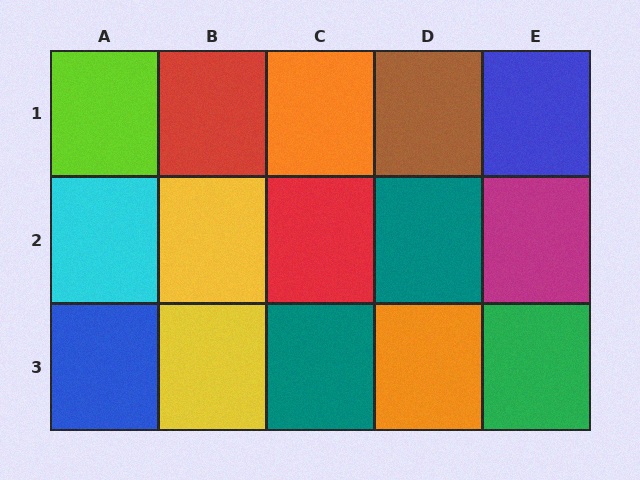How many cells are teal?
2 cells are teal.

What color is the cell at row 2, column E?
Magenta.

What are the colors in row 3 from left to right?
Blue, yellow, teal, orange, green.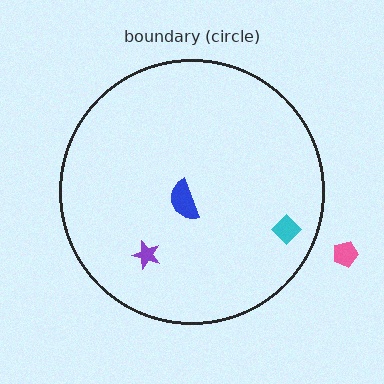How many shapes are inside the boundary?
3 inside, 1 outside.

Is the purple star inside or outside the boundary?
Inside.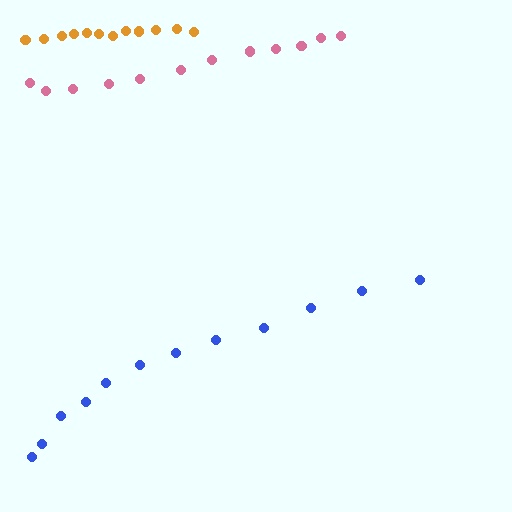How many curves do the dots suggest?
There are 3 distinct paths.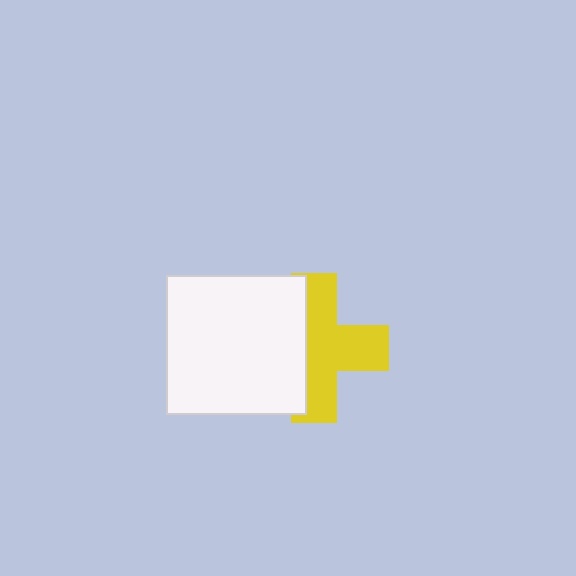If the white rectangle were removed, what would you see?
You would see the complete yellow cross.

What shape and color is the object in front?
The object in front is a white rectangle.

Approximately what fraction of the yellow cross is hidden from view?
Roughly 40% of the yellow cross is hidden behind the white rectangle.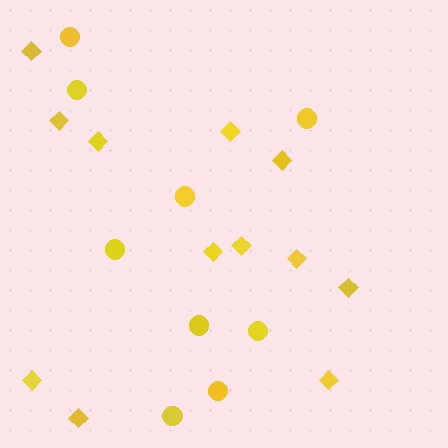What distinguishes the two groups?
There are 2 groups: one group of circles (9) and one group of diamonds (12).